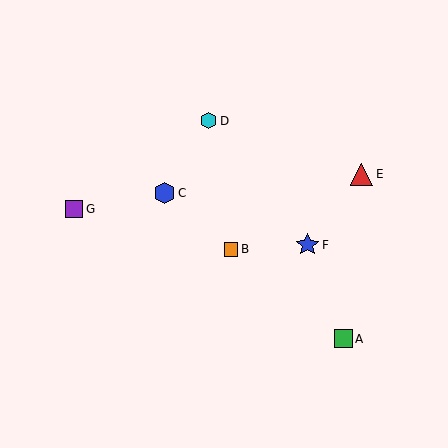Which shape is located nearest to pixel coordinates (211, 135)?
The cyan hexagon (labeled D) at (209, 121) is nearest to that location.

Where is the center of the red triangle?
The center of the red triangle is at (362, 174).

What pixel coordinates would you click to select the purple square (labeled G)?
Click at (74, 209) to select the purple square G.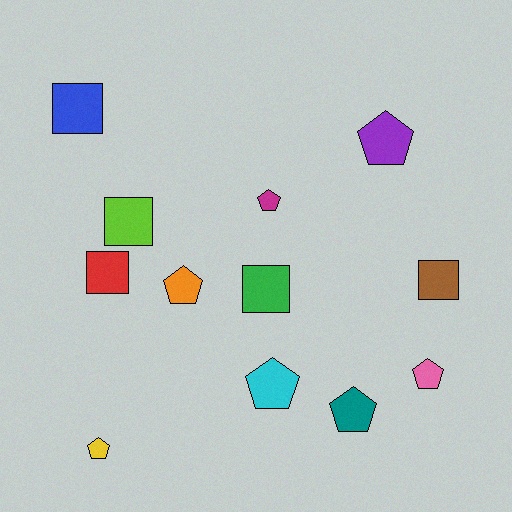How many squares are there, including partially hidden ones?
There are 5 squares.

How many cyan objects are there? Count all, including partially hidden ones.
There is 1 cyan object.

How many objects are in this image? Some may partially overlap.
There are 12 objects.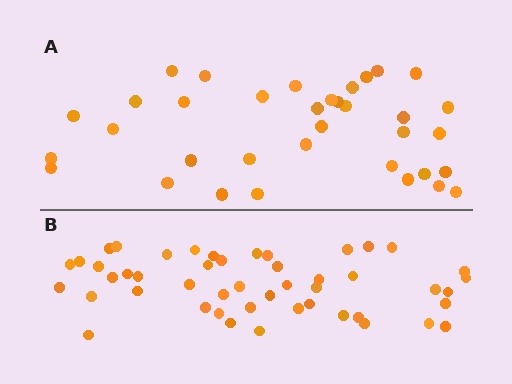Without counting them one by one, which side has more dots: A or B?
Region B (the bottom region) has more dots.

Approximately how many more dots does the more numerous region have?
Region B has approximately 15 more dots than region A.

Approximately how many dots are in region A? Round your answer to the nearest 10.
About 40 dots. (The exact count is 35, which rounds to 40.)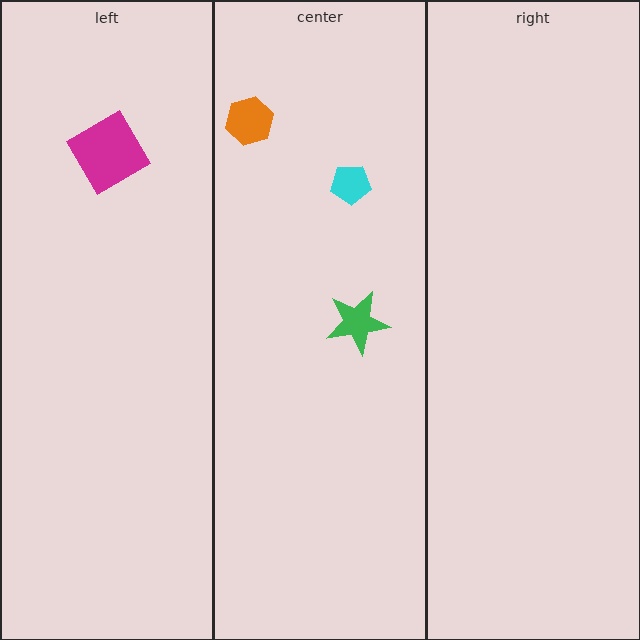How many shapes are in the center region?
3.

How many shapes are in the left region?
1.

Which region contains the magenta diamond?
The left region.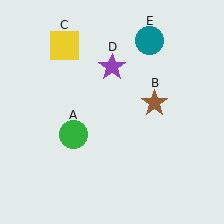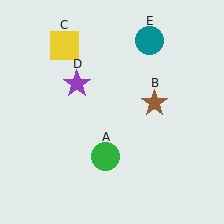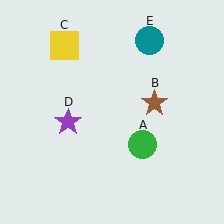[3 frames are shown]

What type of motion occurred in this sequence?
The green circle (object A), purple star (object D) rotated counterclockwise around the center of the scene.